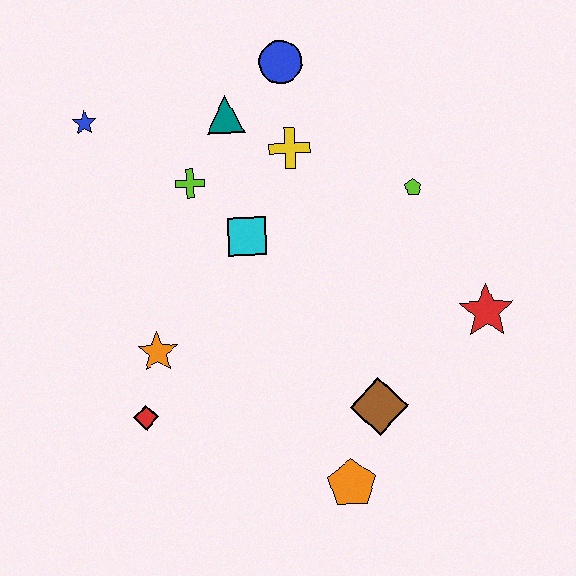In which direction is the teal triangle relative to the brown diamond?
The teal triangle is above the brown diamond.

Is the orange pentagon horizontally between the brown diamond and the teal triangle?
Yes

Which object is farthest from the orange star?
The red star is farthest from the orange star.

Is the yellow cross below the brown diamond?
No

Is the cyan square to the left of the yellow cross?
Yes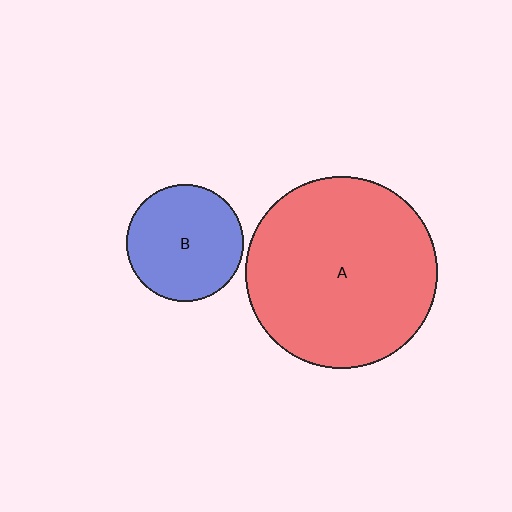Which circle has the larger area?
Circle A (red).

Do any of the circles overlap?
No, none of the circles overlap.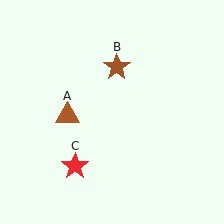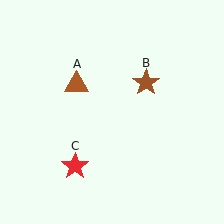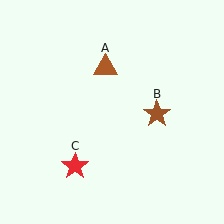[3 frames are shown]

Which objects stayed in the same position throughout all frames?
Red star (object C) remained stationary.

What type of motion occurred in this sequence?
The brown triangle (object A), brown star (object B) rotated clockwise around the center of the scene.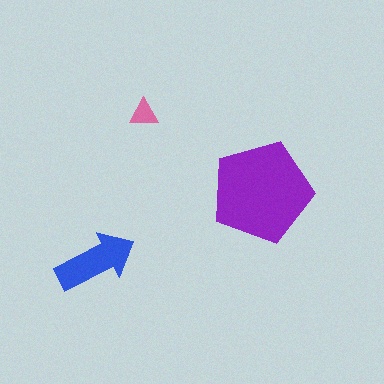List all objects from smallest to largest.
The pink triangle, the blue arrow, the purple pentagon.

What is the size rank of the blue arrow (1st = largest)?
2nd.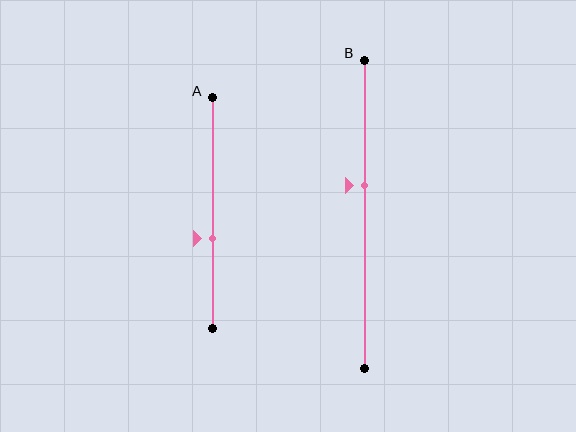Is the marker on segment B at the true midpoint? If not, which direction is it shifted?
No, the marker on segment B is shifted upward by about 9% of the segment length.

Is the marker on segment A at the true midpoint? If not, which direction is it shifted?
No, the marker on segment A is shifted downward by about 11% of the segment length.